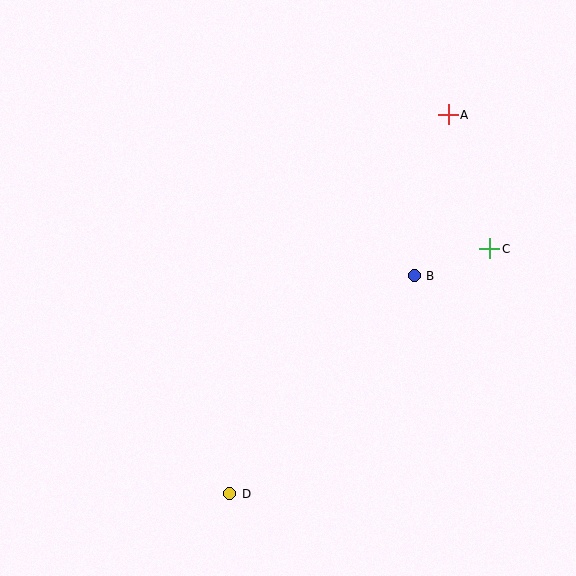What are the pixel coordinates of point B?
Point B is at (414, 276).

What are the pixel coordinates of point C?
Point C is at (490, 249).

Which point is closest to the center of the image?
Point B at (414, 276) is closest to the center.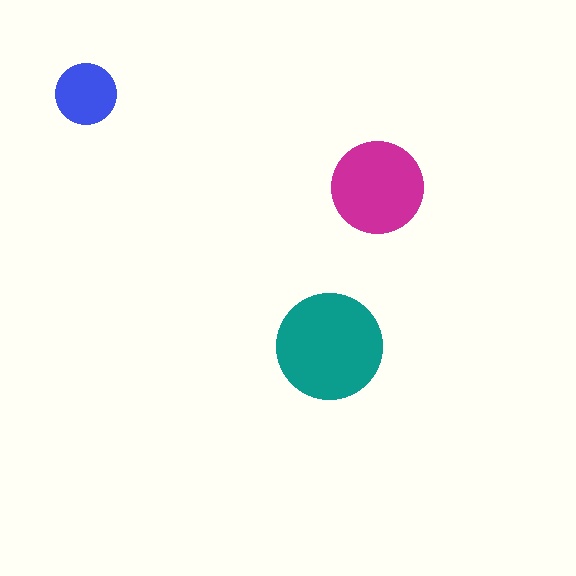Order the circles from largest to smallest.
the teal one, the magenta one, the blue one.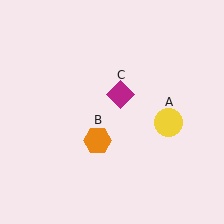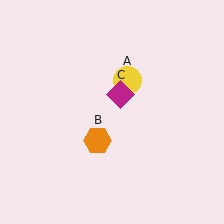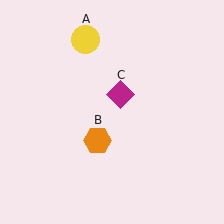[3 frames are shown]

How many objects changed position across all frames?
1 object changed position: yellow circle (object A).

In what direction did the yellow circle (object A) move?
The yellow circle (object A) moved up and to the left.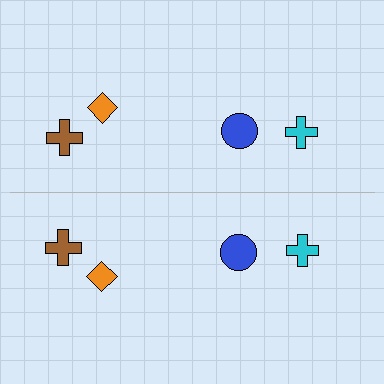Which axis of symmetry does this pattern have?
The pattern has a horizontal axis of symmetry running through the center of the image.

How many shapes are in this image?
There are 8 shapes in this image.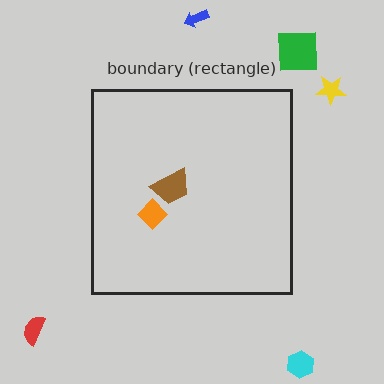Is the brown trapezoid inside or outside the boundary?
Inside.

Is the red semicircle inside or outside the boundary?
Outside.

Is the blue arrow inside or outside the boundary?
Outside.